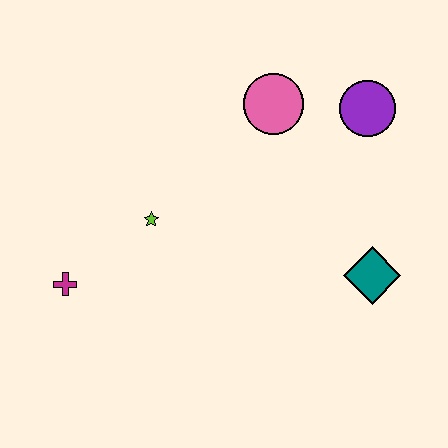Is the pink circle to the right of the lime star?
Yes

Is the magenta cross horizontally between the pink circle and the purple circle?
No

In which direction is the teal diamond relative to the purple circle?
The teal diamond is below the purple circle.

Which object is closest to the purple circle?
The pink circle is closest to the purple circle.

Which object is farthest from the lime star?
The purple circle is farthest from the lime star.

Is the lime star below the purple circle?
Yes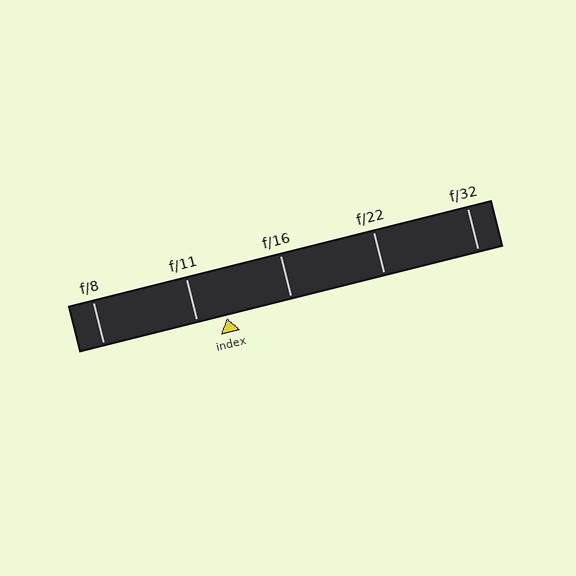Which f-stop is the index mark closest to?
The index mark is closest to f/11.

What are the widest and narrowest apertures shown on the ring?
The widest aperture shown is f/8 and the narrowest is f/32.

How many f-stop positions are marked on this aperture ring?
There are 5 f-stop positions marked.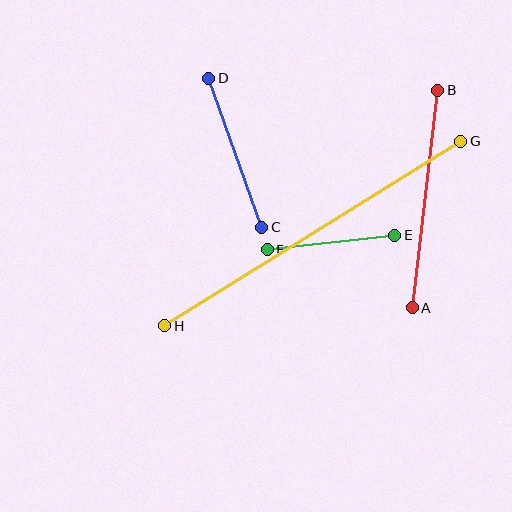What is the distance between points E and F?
The distance is approximately 128 pixels.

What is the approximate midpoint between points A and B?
The midpoint is at approximately (425, 199) pixels.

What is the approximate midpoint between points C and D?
The midpoint is at approximately (235, 153) pixels.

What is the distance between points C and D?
The distance is approximately 158 pixels.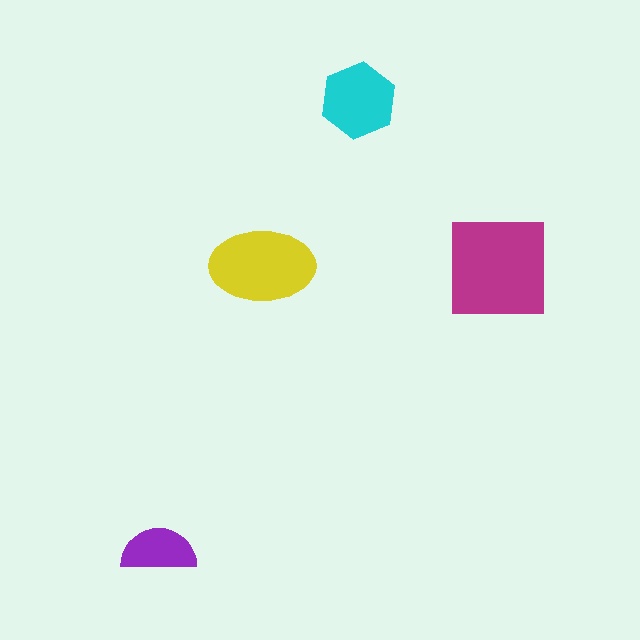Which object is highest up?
The cyan hexagon is topmost.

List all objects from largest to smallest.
The magenta square, the yellow ellipse, the cyan hexagon, the purple semicircle.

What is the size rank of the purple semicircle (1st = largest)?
4th.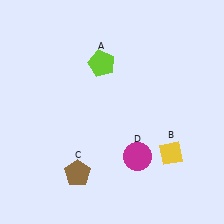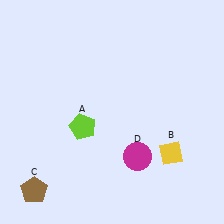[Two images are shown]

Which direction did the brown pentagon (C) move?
The brown pentagon (C) moved left.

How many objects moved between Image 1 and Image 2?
2 objects moved between the two images.